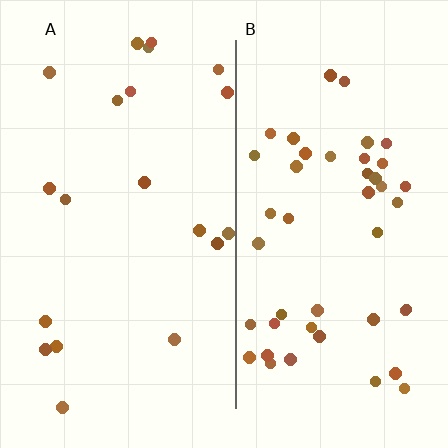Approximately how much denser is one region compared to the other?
Approximately 2.3× — region B over region A.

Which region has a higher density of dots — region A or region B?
B (the right).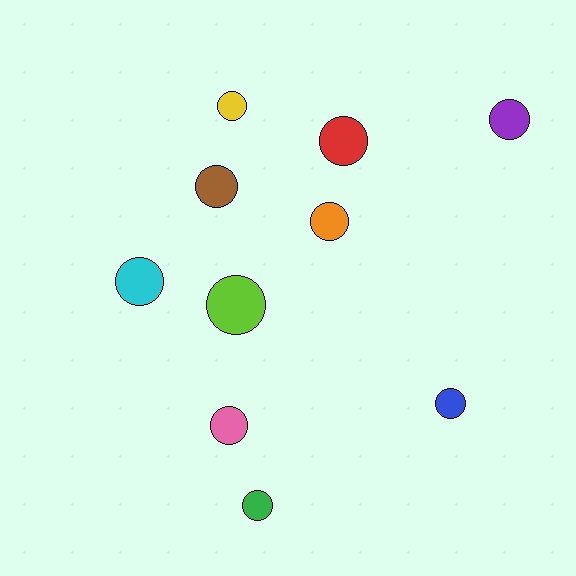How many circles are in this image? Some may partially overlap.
There are 10 circles.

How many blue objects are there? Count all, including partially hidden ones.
There is 1 blue object.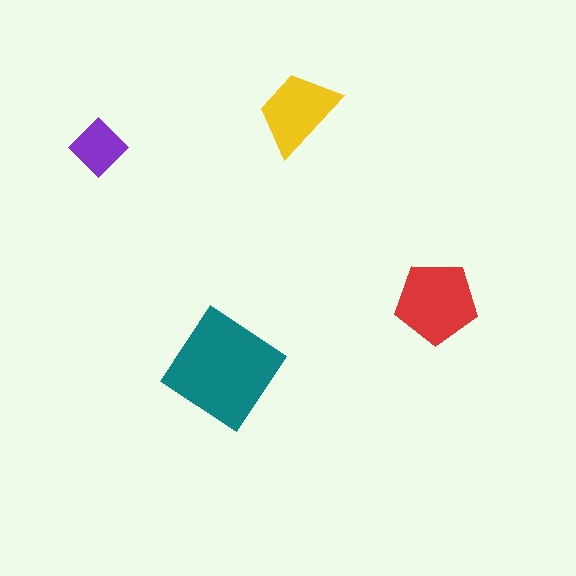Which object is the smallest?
The purple diamond.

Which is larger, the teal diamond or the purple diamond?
The teal diamond.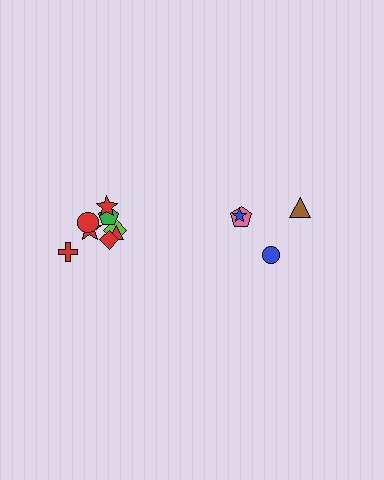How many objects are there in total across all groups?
There are 12 objects.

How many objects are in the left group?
There are 8 objects.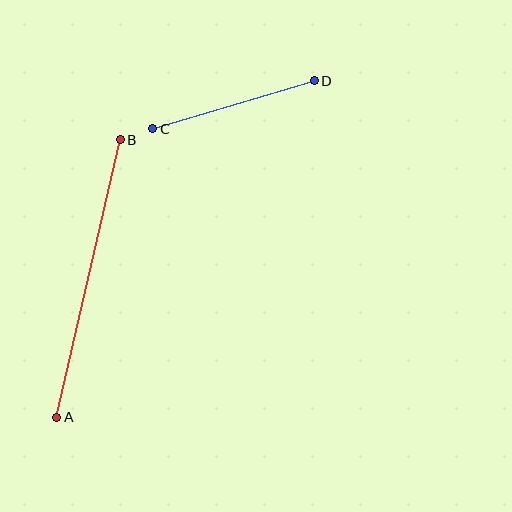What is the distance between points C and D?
The distance is approximately 169 pixels.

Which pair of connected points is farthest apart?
Points A and B are farthest apart.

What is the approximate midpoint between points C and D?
The midpoint is at approximately (233, 105) pixels.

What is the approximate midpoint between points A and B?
The midpoint is at approximately (89, 278) pixels.